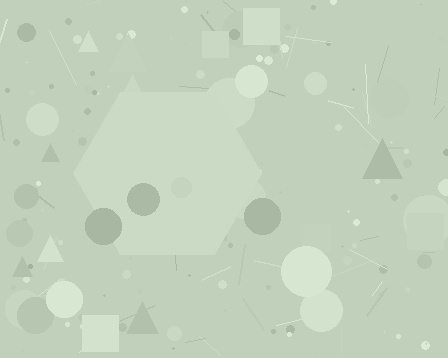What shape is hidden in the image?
A hexagon is hidden in the image.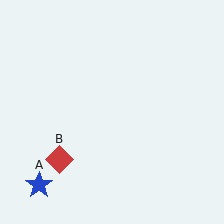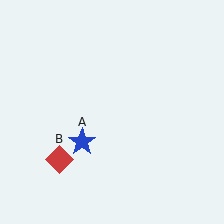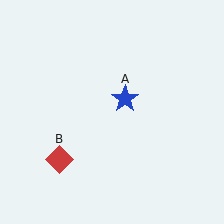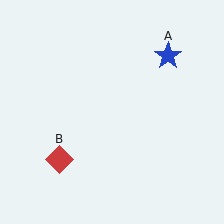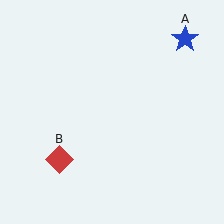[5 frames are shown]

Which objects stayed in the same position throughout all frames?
Red diamond (object B) remained stationary.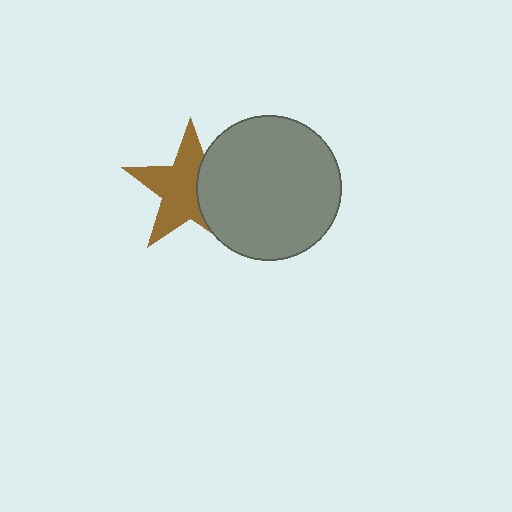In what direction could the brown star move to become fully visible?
The brown star could move left. That would shift it out from behind the gray circle entirely.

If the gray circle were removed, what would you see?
You would see the complete brown star.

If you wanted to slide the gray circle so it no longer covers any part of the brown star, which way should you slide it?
Slide it right — that is the most direct way to separate the two shapes.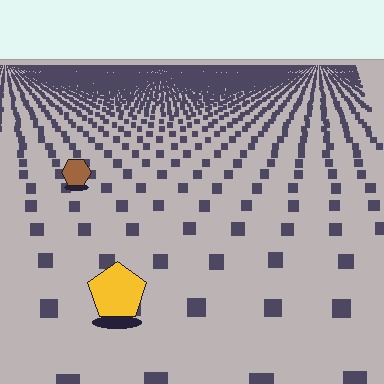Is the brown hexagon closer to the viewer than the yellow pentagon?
No. The yellow pentagon is closer — you can tell from the texture gradient: the ground texture is coarser near it.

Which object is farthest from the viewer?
The brown hexagon is farthest from the viewer. It appears smaller and the ground texture around it is denser.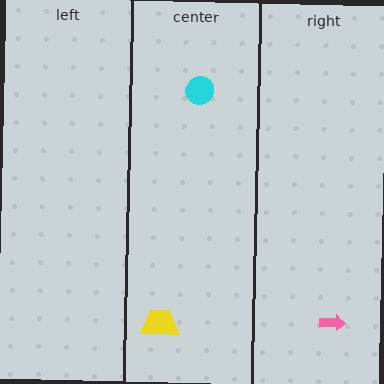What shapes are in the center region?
The yellow trapezoid, the cyan circle.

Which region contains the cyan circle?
The center region.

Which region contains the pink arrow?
The right region.